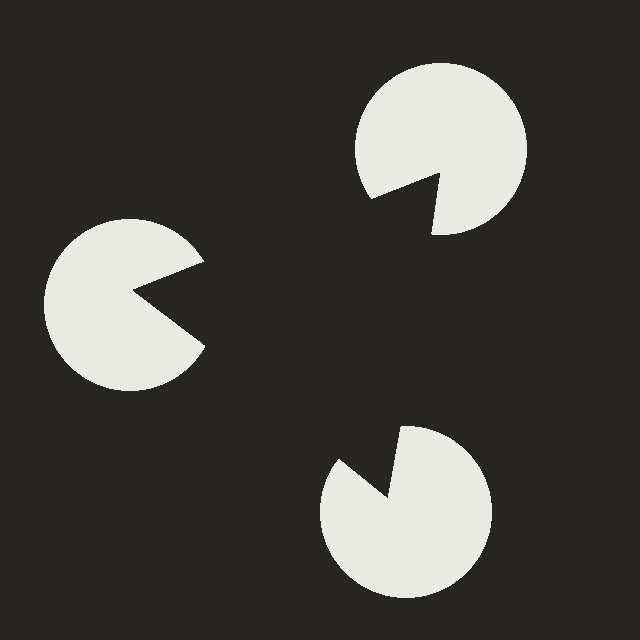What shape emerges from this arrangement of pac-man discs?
An illusory triangle — its edges are inferred from the aligned wedge cuts in the pac-man discs, not physically drawn.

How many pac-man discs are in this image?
There are 3 — one at each vertex of the illusory triangle.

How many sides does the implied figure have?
3 sides.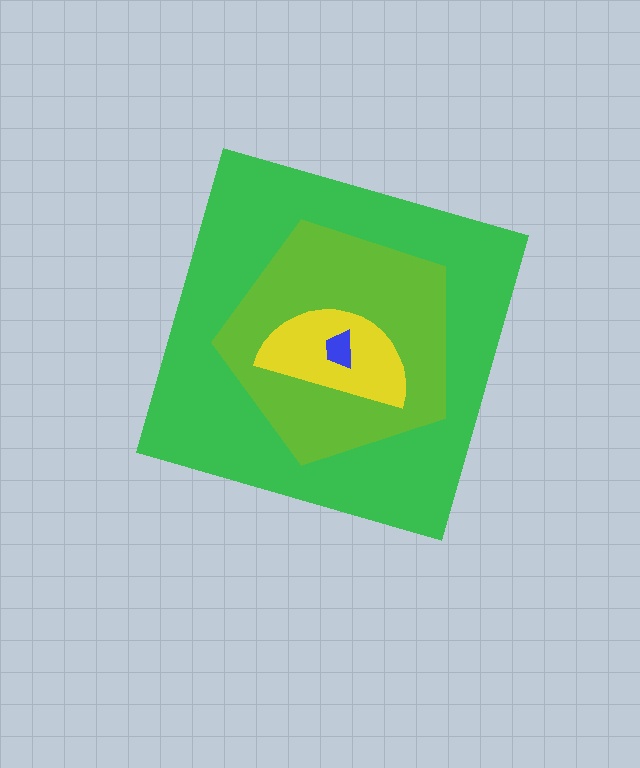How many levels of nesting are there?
4.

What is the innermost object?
The blue trapezoid.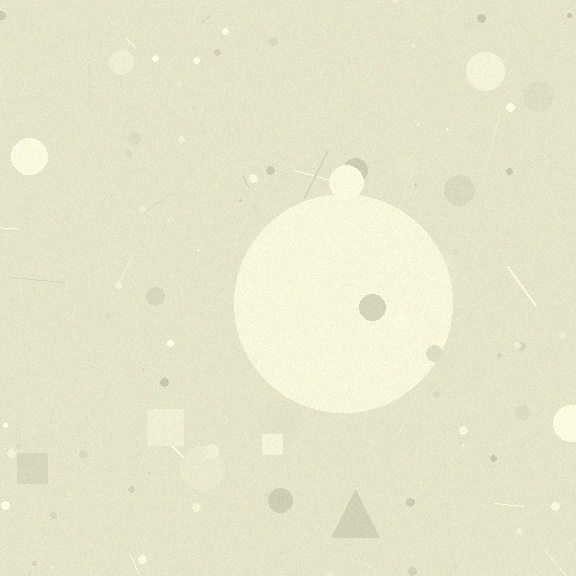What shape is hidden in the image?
A circle is hidden in the image.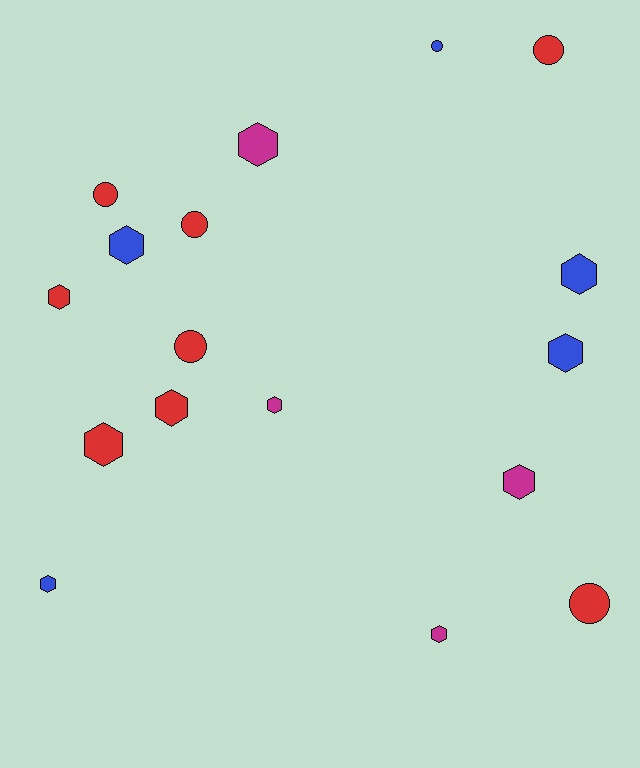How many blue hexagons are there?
There are 4 blue hexagons.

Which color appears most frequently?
Red, with 8 objects.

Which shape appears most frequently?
Hexagon, with 11 objects.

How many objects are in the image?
There are 17 objects.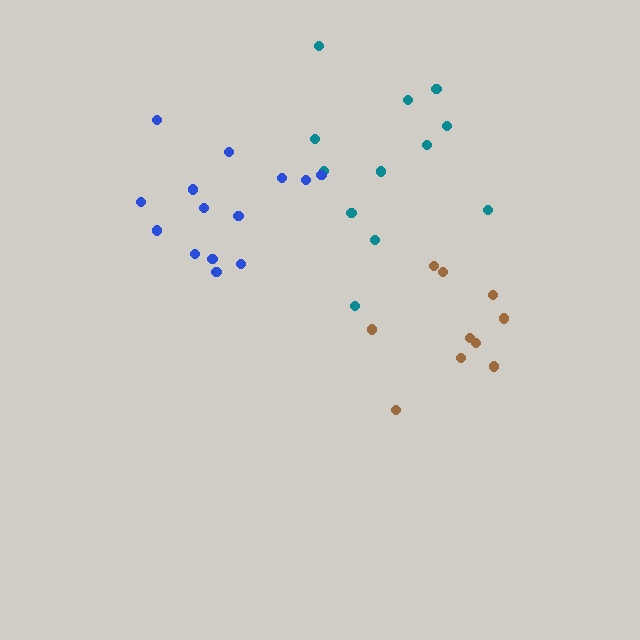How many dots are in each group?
Group 1: 10 dots, Group 2: 12 dots, Group 3: 14 dots (36 total).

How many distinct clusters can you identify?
There are 3 distinct clusters.